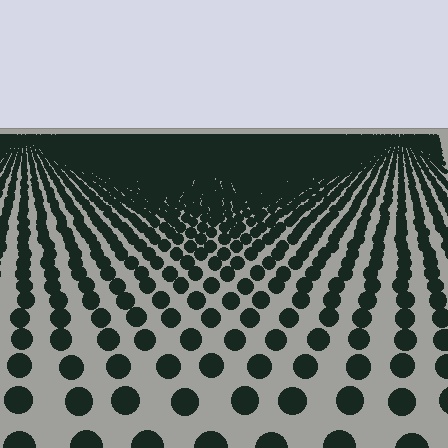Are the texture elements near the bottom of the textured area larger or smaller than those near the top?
Larger. Near the bottom, elements are closer to the viewer and appear at a bigger on-screen size.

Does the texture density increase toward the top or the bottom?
Density increases toward the top.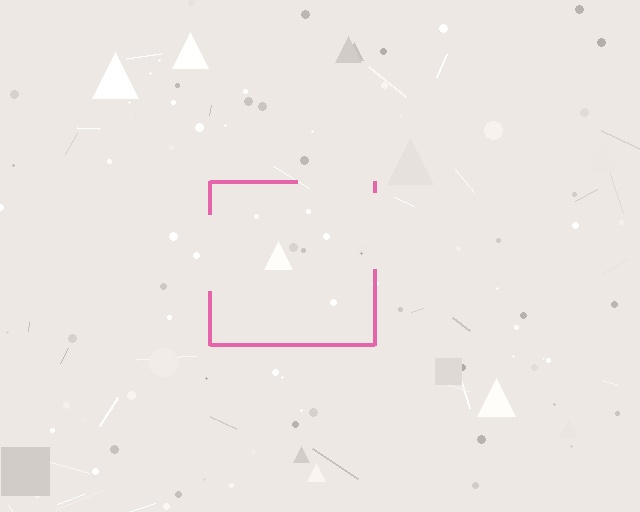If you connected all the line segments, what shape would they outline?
They would outline a square.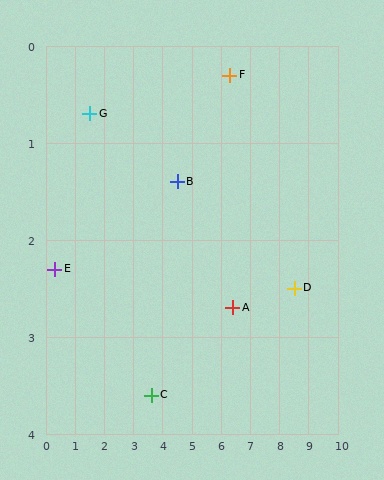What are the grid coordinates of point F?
Point F is at approximately (6.3, 0.3).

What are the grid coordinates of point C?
Point C is at approximately (3.6, 3.6).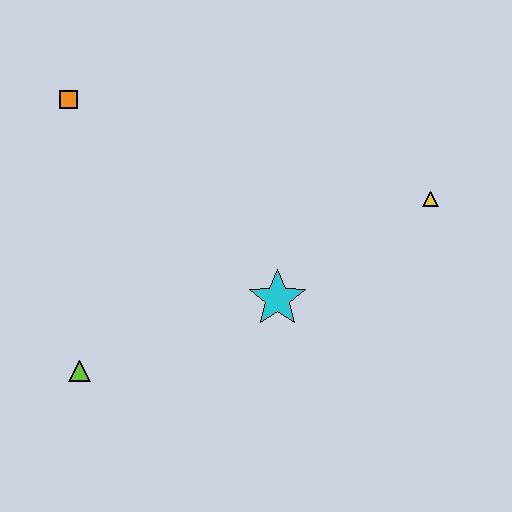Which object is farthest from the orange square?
The yellow triangle is farthest from the orange square.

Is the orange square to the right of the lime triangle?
No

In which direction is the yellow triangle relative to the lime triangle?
The yellow triangle is to the right of the lime triangle.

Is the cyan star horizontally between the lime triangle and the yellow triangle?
Yes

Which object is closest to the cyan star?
The yellow triangle is closest to the cyan star.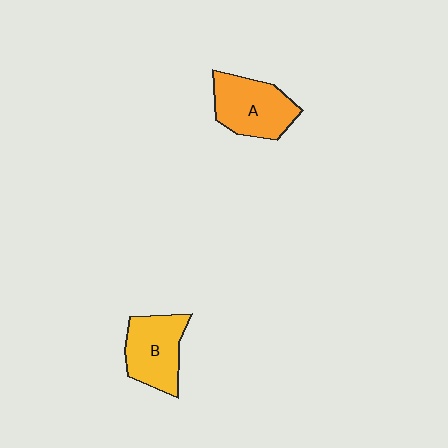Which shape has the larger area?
Shape A (orange).